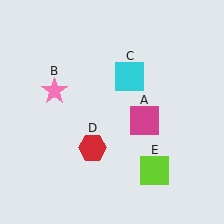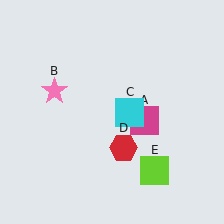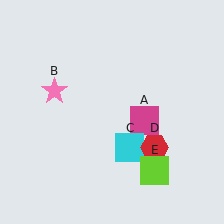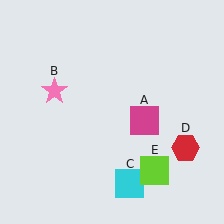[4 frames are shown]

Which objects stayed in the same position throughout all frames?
Magenta square (object A) and pink star (object B) and lime square (object E) remained stationary.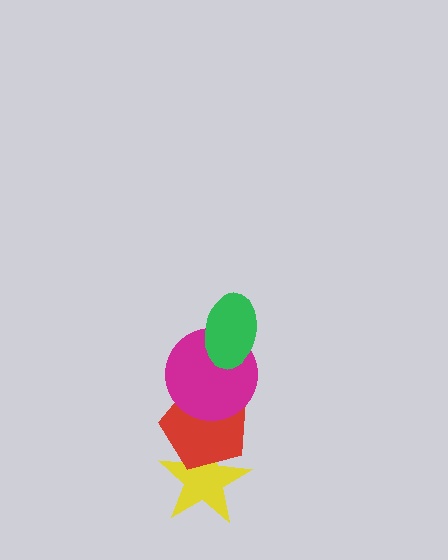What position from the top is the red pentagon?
The red pentagon is 3rd from the top.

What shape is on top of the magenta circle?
The green ellipse is on top of the magenta circle.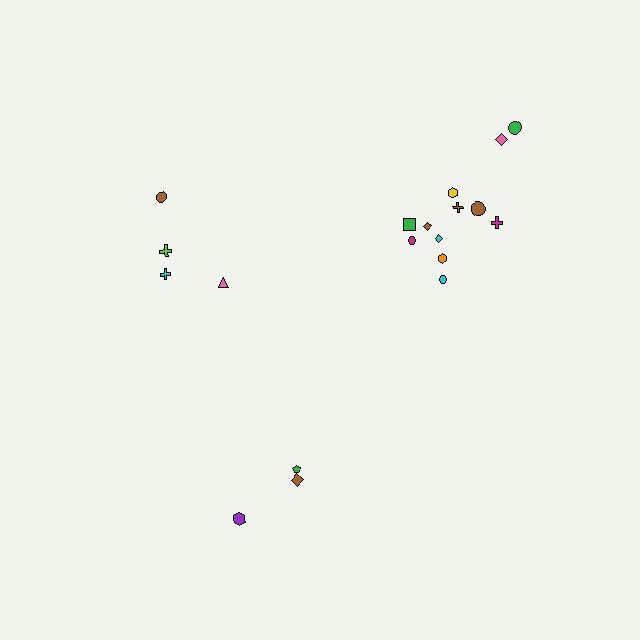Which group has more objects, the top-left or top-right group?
The top-right group.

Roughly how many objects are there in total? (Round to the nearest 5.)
Roughly 20 objects in total.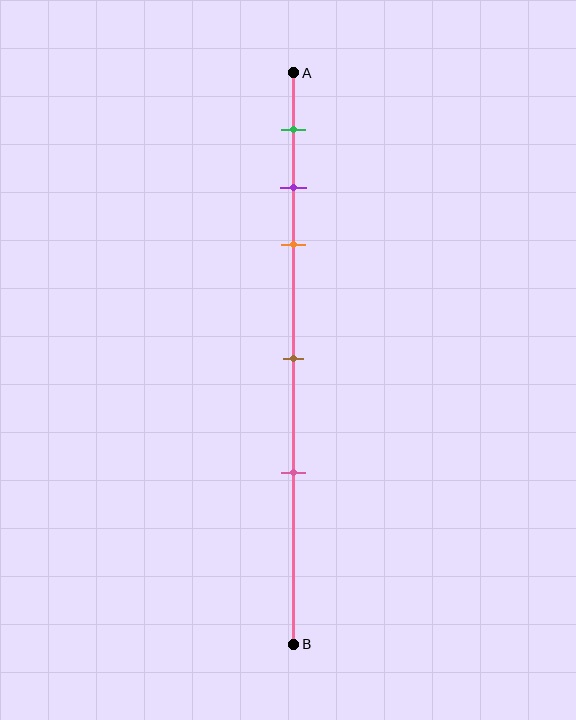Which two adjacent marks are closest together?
The purple and orange marks are the closest adjacent pair.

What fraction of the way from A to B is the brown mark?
The brown mark is approximately 50% (0.5) of the way from A to B.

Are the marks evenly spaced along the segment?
No, the marks are not evenly spaced.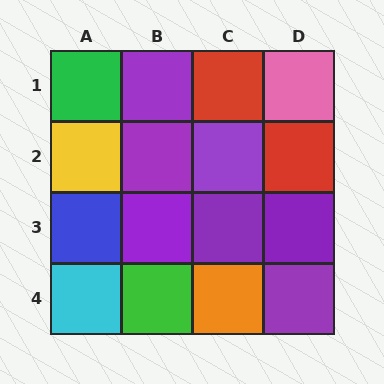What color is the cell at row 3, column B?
Purple.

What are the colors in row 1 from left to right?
Green, purple, red, pink.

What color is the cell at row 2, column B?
Purple.